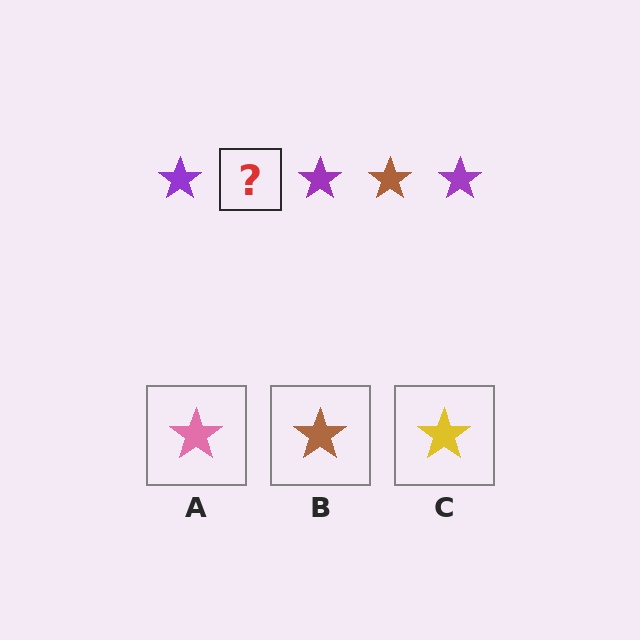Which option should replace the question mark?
Option B.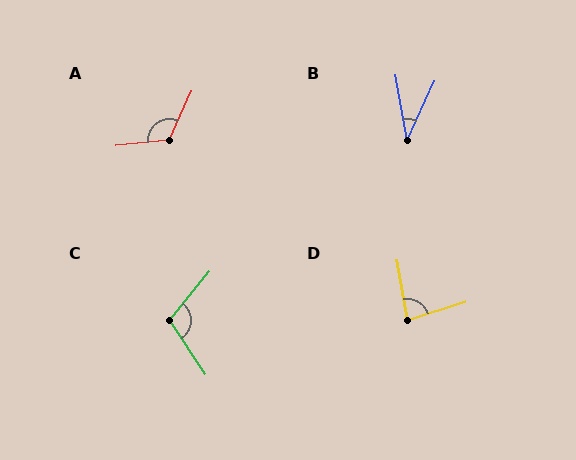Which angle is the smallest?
B, at approximately 35 degrees.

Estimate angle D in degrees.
Approximately 81 degrees.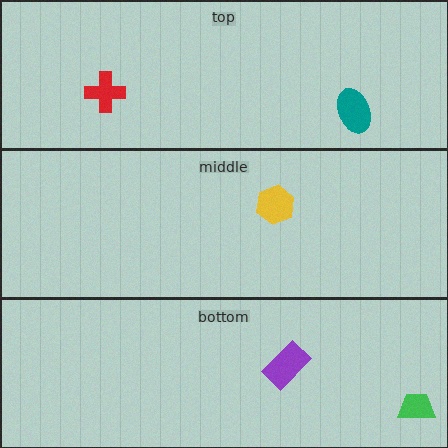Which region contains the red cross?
The top region.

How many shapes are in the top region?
2.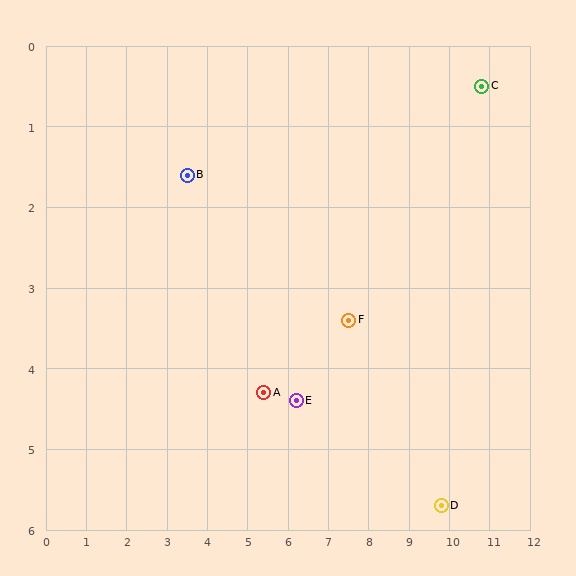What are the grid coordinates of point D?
Point D is at approximately (9.8, 5.7).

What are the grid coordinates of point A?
Point A is at approximately (5.4, 4.3).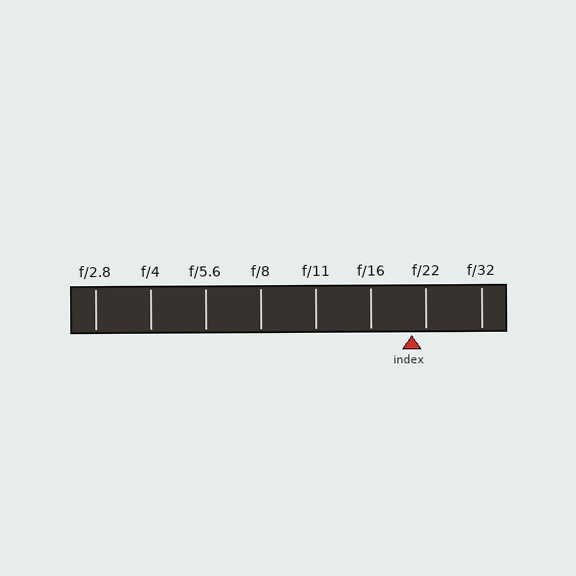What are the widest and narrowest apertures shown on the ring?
The widest aperture shown is f/2.8 and the narrowest is f/32.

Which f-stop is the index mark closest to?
The index mark is closest to f/22.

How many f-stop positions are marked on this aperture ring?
There are 8 f-stop positions marked.